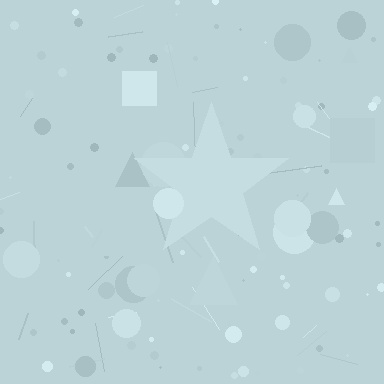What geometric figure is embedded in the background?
A star is embedded in the background.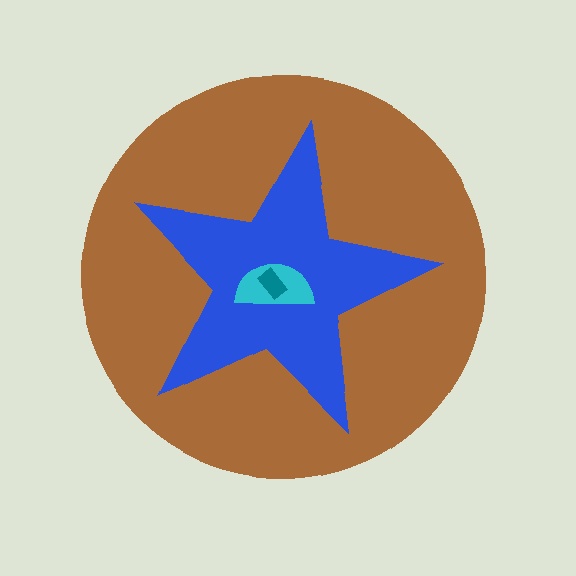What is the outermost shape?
The brown circle.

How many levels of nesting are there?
4.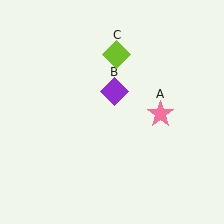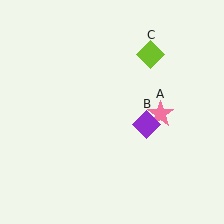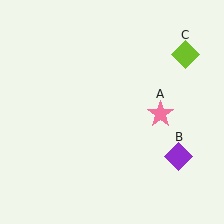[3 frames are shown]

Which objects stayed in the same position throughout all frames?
Pink star (object A) remained stationary.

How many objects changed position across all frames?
2 objects changed position: purple diamond (object B), lime diamond (object C).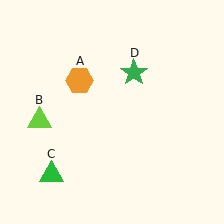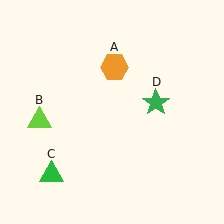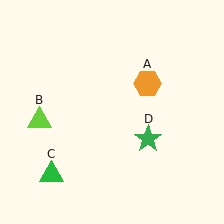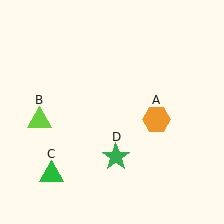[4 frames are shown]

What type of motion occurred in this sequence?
The orange hexagon (object A), green star (object D) rotated clockwise around the center of the scene.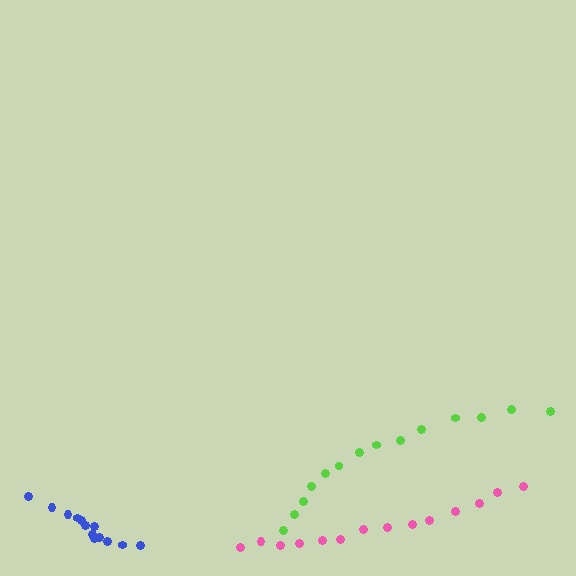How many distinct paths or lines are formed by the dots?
There are 3 distinct paths.